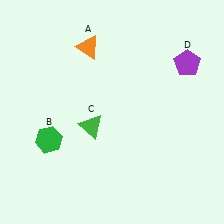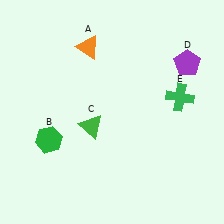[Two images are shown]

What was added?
A green cross (E) was added in Image 2.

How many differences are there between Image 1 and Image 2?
There is 1 difference between the two images.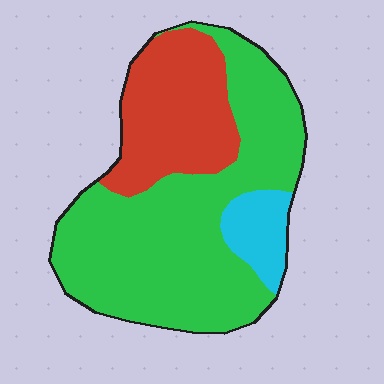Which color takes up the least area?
Cyan, at roughly 10%.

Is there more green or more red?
Green.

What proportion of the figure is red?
Red takes up between a sixth and a third of the figure.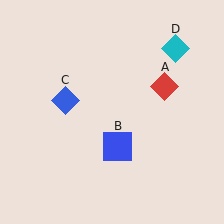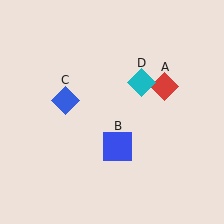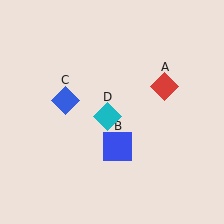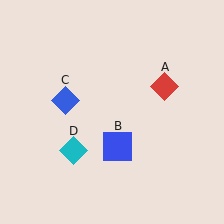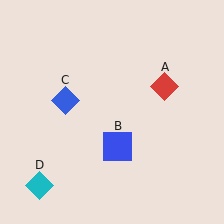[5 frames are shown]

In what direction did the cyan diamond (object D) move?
The cyan diamond (object D) moved down and to the left.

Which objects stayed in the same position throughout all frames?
Red diamond (object A) and blue square (object B) and blue diamond (object C) remained stationary.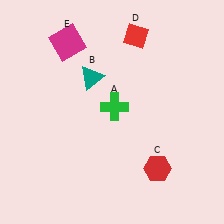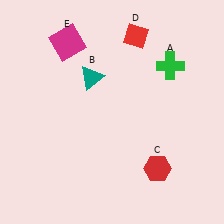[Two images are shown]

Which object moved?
The green cross (A) moved right.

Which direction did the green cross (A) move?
The green cross (A) moved right.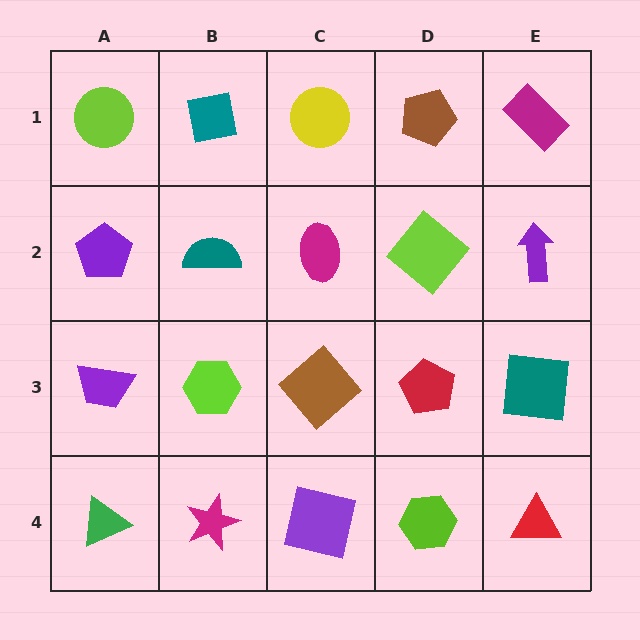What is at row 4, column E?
A red triangle.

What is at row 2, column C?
A magenta ellipse.